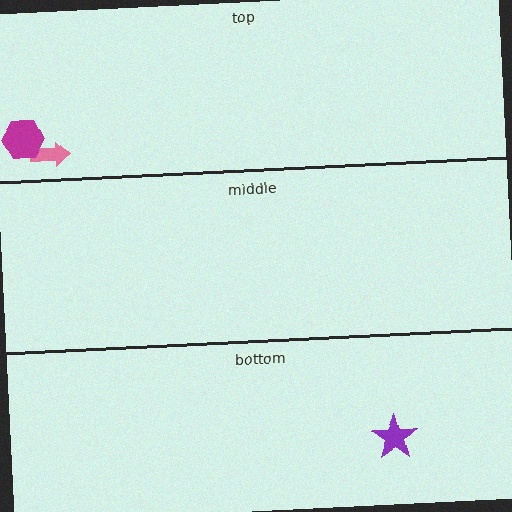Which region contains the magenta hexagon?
The top region.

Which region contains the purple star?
The bottom region.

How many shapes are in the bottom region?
1.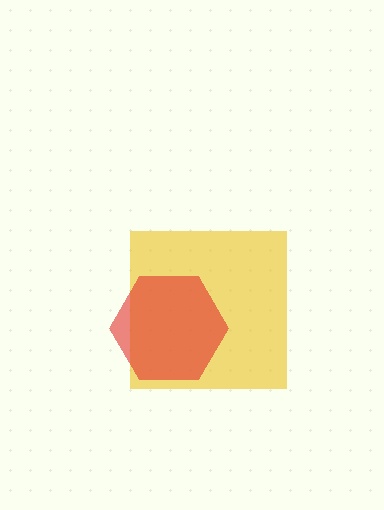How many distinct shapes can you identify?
There are 2 distinct shapes: a yellow square, a red hexagon.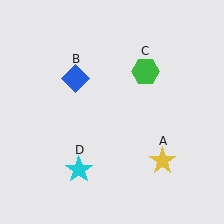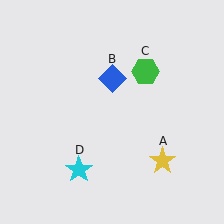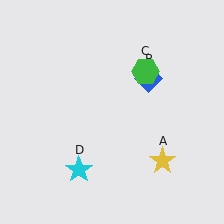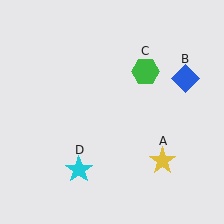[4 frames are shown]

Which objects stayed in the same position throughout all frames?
Yellow star (object A) and green hexagon (object C) and cyan star (object D) remained stationary.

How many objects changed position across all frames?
1 object changed position: blue diamond (object B).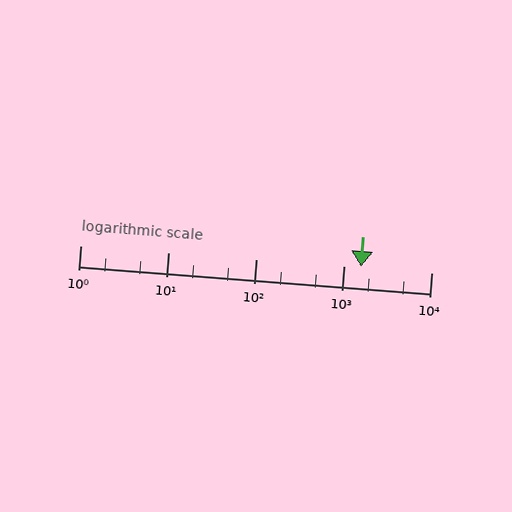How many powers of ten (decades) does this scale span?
The scale spans 4 decades, from 1 to 10000.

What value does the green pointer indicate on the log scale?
The pointer indicates approximately 1600.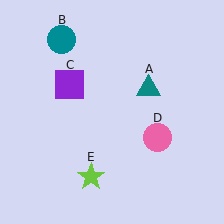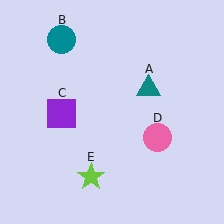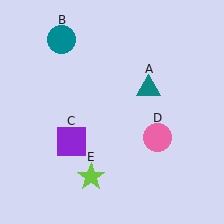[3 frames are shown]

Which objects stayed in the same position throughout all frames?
Teal triangle (object A) and teal circle (object B) and pink circle (object D) and lime star (object E) remained stationary.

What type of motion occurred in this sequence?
The purple square (object C) rotated counterclockwise around the center of the scene.